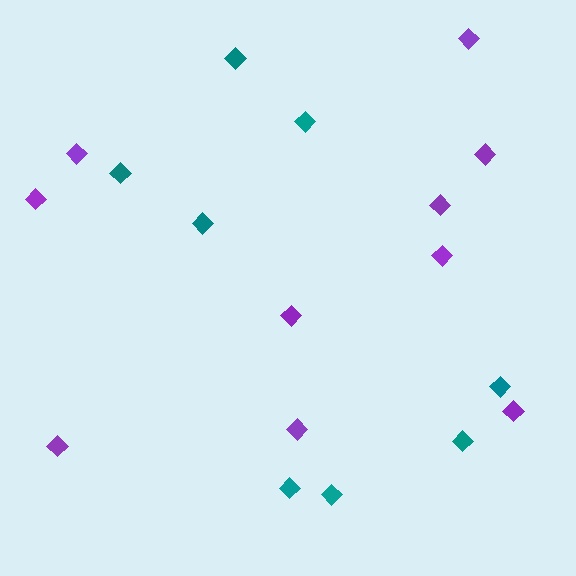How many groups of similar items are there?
There are 2 groups: one group of purple diamonds (10) and one group of teal diamonds (8).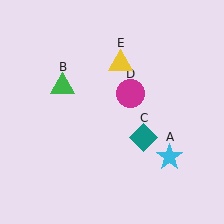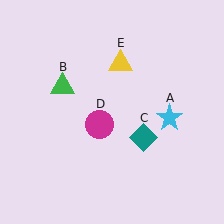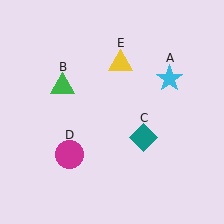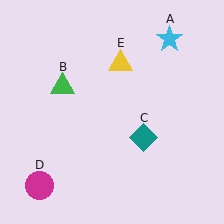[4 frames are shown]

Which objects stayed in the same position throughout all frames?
Green triangle (object B) and teal diamond (object C) and yellow triangle (object E) remained stationary.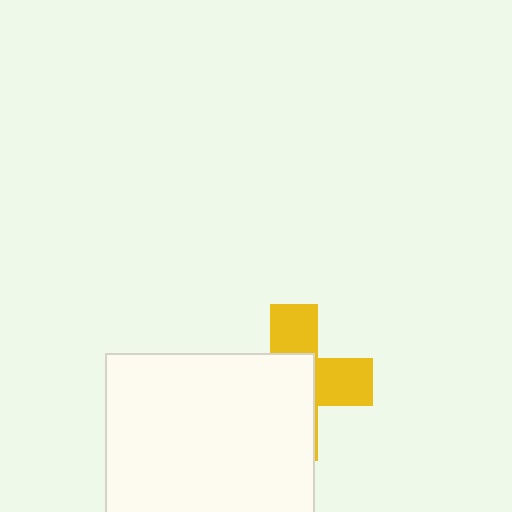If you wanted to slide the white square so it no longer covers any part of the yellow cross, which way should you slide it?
Slide it toward the lower-left — that is the most direct way to separate the two shapes.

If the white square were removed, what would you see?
You would see the complete yellow cross.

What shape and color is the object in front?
The object in front is a white square.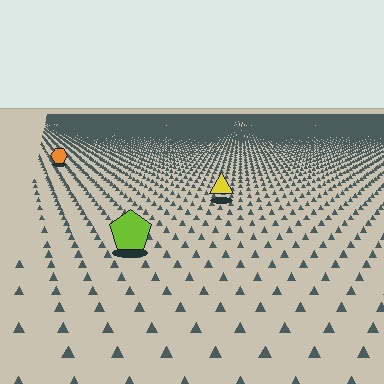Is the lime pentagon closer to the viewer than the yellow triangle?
Yes. The lime pentagon is closer — you can tell from the texture gradient: the ground texture is coarser near it.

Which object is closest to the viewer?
The lime pentagon is closest. The texture marks near it are larger and more spread out.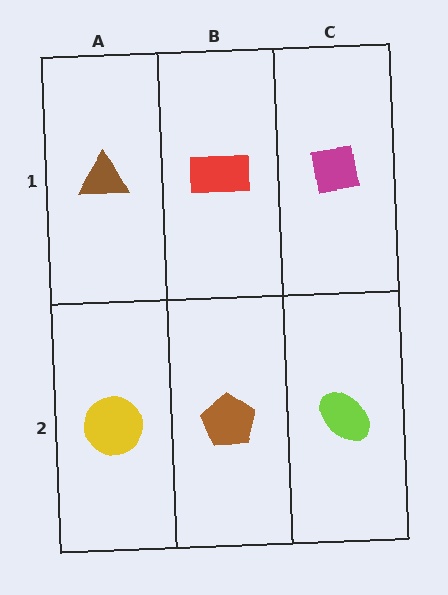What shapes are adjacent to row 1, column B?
A brown pentagon (row 2, column B), a brown triangle (row 1, column A), a magenta square (row 1, column C).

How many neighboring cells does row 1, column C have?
2.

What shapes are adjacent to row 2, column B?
A red rectangle (row 1, column B), a yellow circle (row 2, column A), a lime ellipse (row 2, column C).